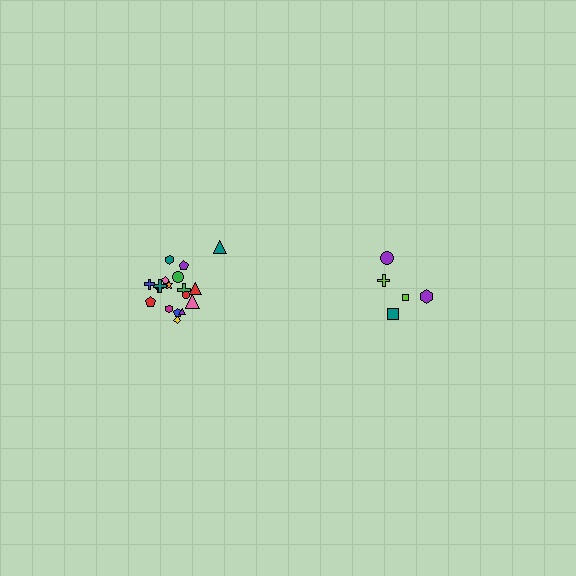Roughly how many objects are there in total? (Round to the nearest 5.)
Roughly 25 objects in total.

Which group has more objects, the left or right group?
The left group.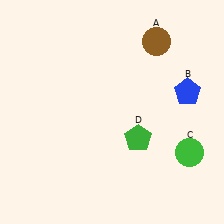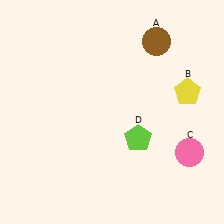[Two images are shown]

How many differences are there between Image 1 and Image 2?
There are 3 differences between the two images.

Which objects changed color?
B changed from blue to yellow. C changed from green to pink. D changed from green to lime.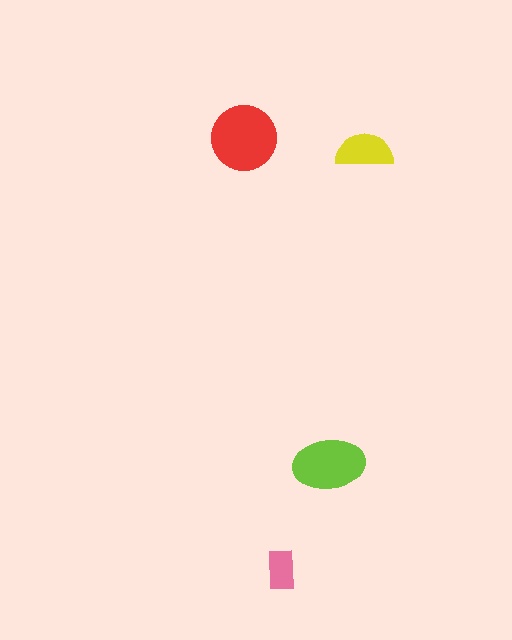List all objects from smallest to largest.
The pink rectangle, the yellow semicircle, the lime ellipse, the red circle.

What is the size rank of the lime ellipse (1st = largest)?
2nd.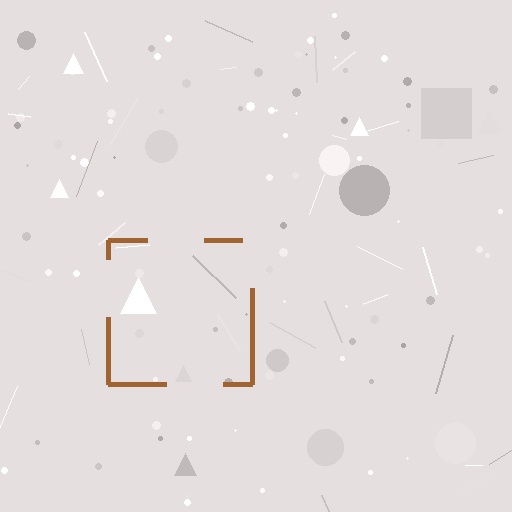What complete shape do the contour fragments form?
The contour fragments form a square.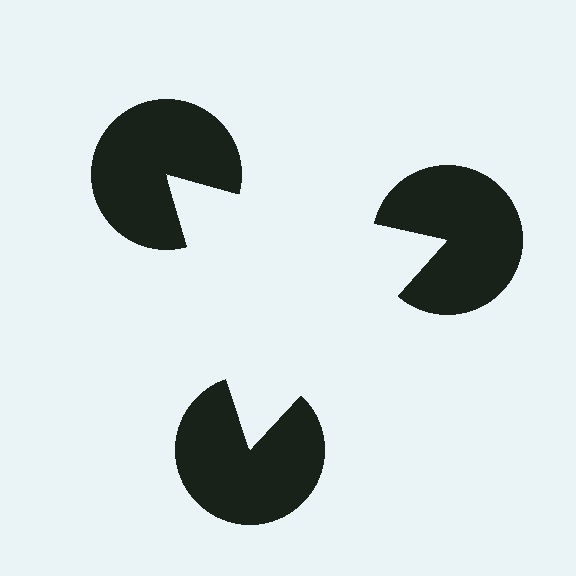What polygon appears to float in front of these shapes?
An illusory triangle — its edges are inferred from the aligned wedge cuts in the pac-man discs, not physically drawn.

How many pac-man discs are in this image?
There are 3 — one at each vertex of the illusory triangle.